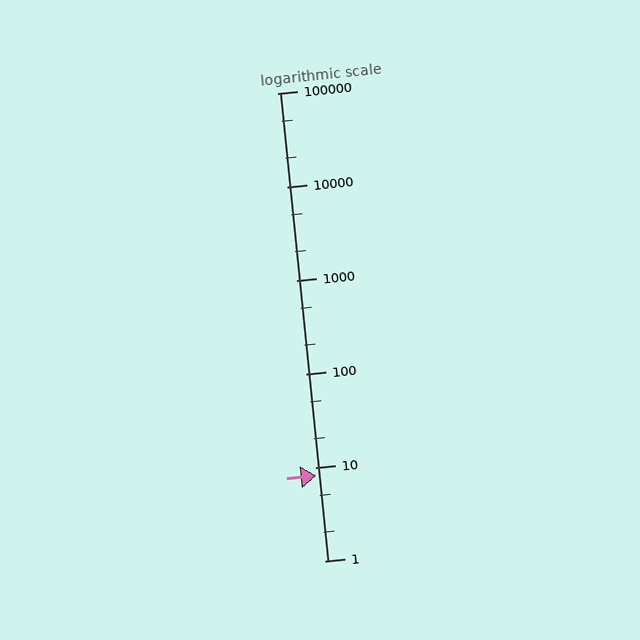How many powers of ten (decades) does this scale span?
The scale spans 5 decades, from 1 to 100000.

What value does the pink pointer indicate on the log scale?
The pointer indicates approximately 8.1.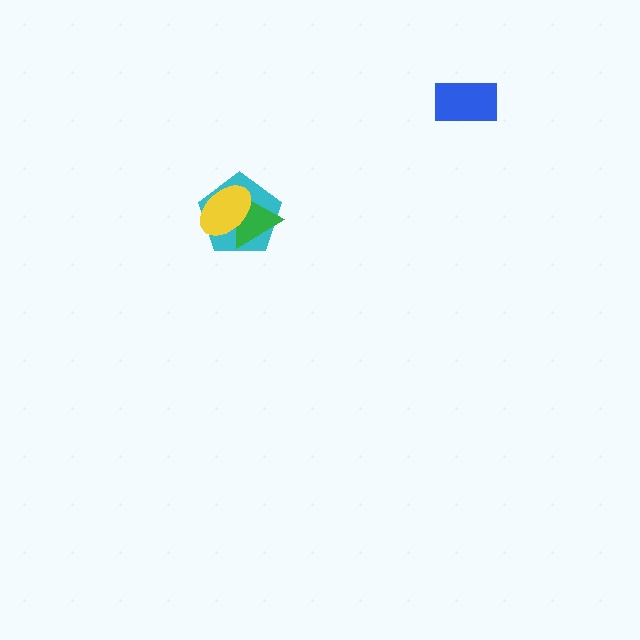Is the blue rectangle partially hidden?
No, no other shape covers it.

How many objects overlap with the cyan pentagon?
2 objects overlap with the cyan pentagon.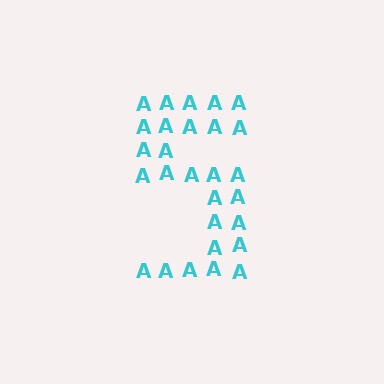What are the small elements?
The small elements are letter A's.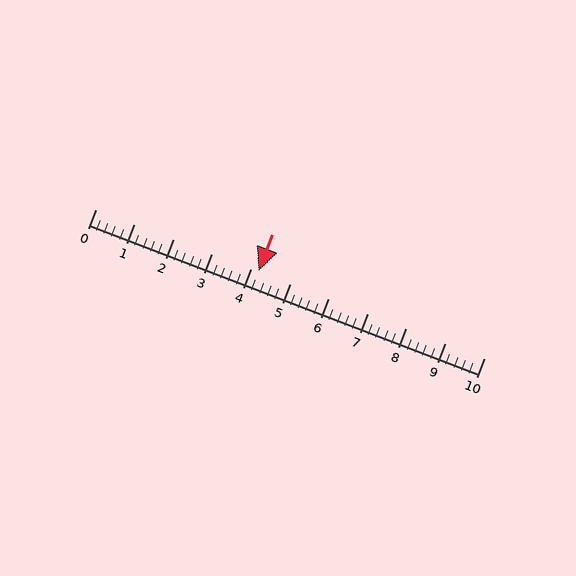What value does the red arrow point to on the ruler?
The red arrow points to approximately 4.2.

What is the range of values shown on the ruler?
The ruler shows values from 0 to 10.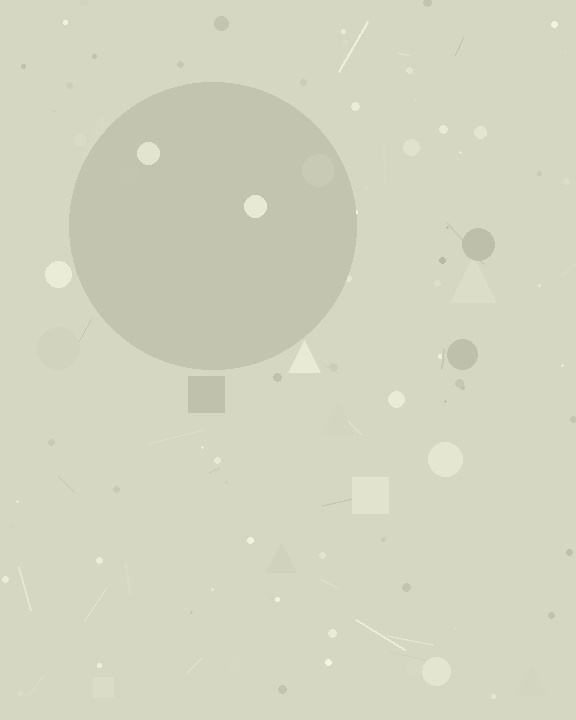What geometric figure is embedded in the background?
A circle is embedded in the background.